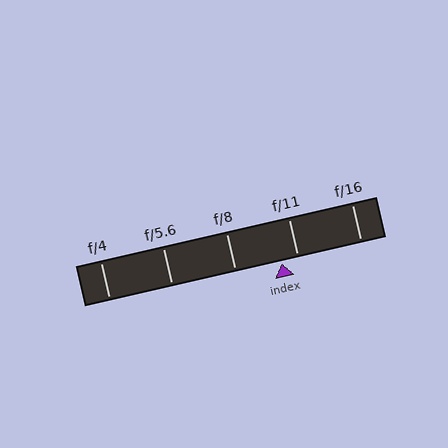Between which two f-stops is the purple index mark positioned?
The index mark is between f/8 and f/11.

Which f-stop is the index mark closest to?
The index mark is closest to f/11.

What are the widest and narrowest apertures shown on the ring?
The widest aperture shown is f/4 and the narrowest is f/16.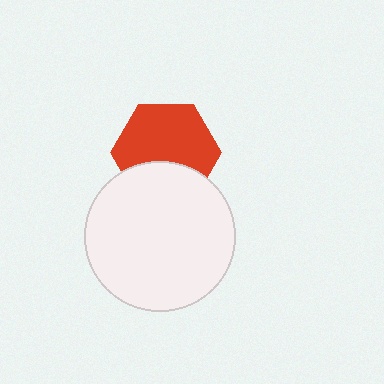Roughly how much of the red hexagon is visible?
Most of it is visible (roughly 67%).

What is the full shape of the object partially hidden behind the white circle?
The partially hidden object is a red hexagon.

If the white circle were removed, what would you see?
You would see the complete red hexagon.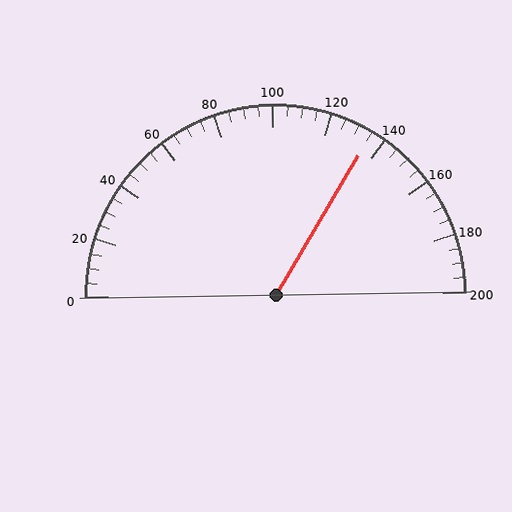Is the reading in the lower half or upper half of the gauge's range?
The reading is in the upper half of the range (0 to 200).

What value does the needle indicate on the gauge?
The needle indicates approximately 135.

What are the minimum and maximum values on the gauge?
The gauge ranges from 0 to 200.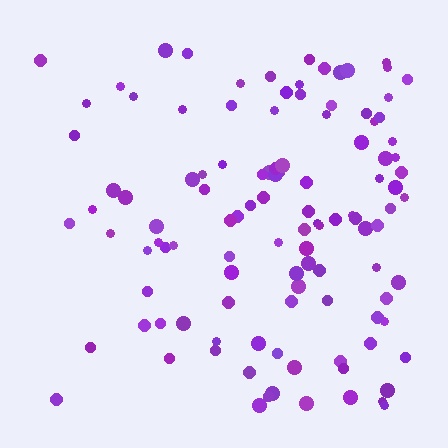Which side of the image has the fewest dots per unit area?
The left.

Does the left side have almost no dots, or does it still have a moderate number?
Still a moderate number, just noticeably fewer than the right.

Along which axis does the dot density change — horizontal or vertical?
Horizontal.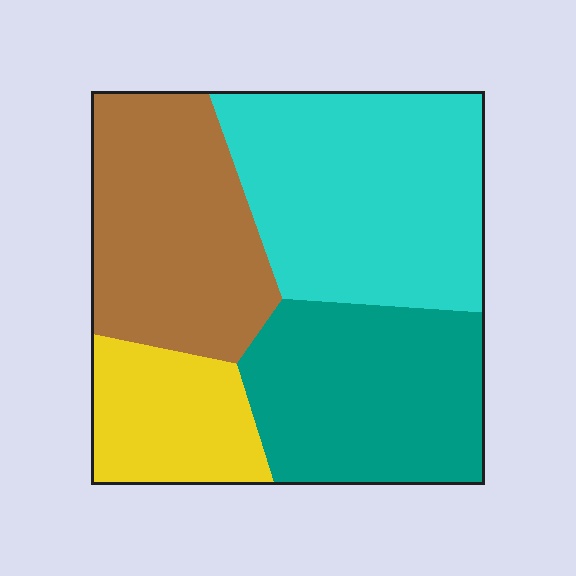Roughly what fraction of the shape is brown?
Brown covers 26% of the shape.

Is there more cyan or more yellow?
Cyan.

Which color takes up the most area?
Cyan, at roughly 35%.